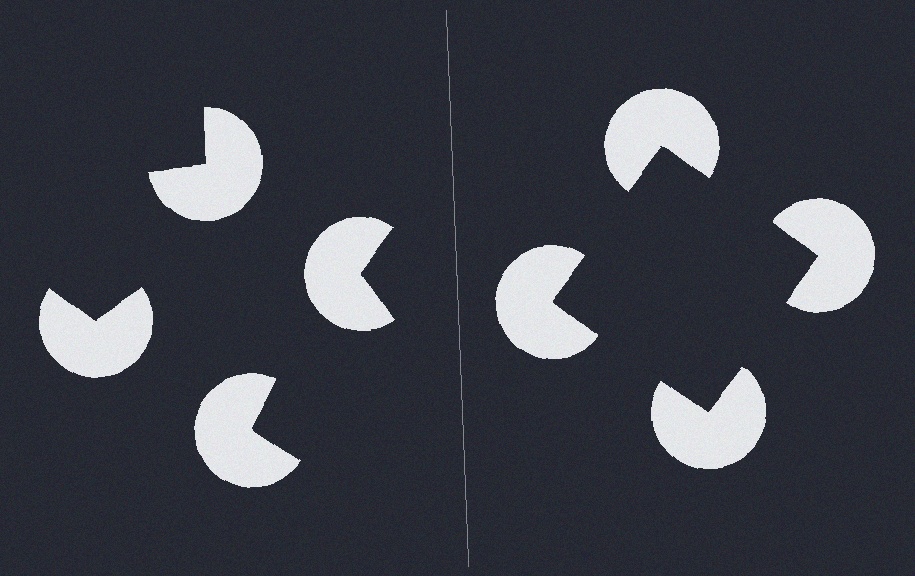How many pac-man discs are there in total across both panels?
8 — 4 on each side.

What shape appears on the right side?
An illusory square.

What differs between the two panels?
The pac-man discs are positioned identically on both sides; only the wedge orientations differ. On the right they align to a square; on the left they are misaligned.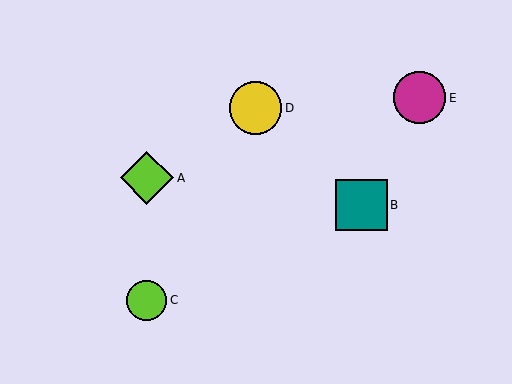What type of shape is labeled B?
Shape B is a teal square.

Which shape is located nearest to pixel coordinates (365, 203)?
The teal square (labeled B) at (361, 205) is nearest to that location.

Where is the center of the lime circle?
The center of the lime circle is at (147, 300).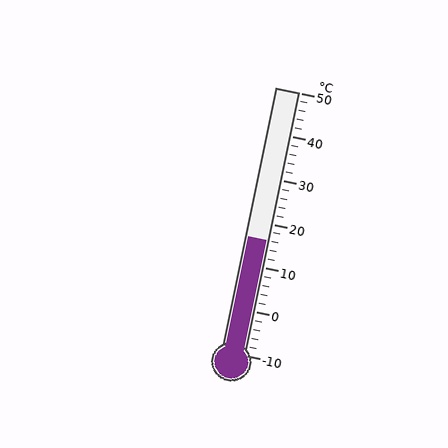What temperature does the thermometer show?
The thermometer shows approximately 16°C.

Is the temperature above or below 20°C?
The temperature is below 20°C.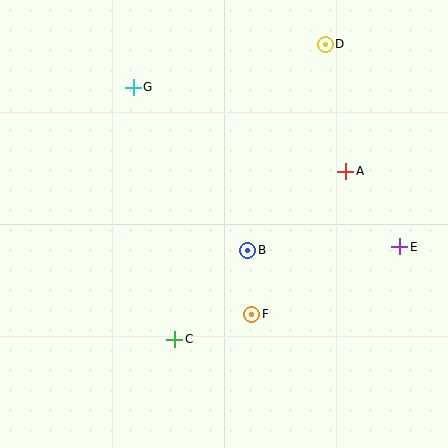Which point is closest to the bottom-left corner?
Point C is closest to the bottom-left corner.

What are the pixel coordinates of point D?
Point D is at (325, 45).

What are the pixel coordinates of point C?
Point C is at (175, 339).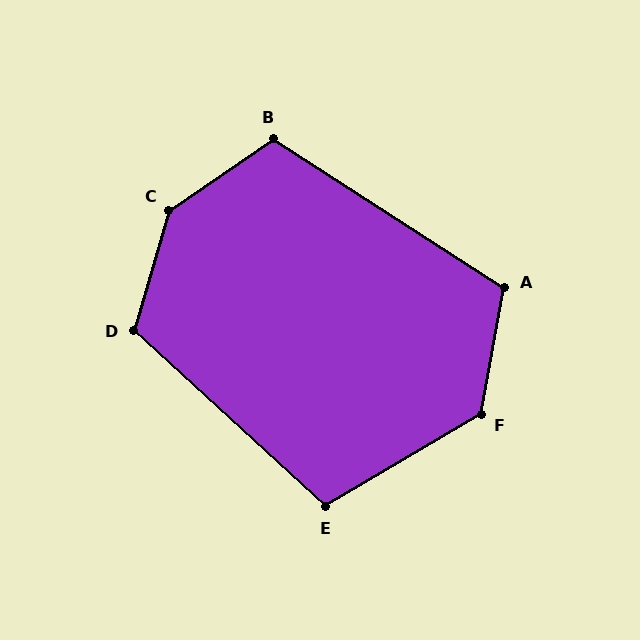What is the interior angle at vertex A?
Approximately 113 degrees (obtuse).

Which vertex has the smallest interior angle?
E, at approximately 107 degrees.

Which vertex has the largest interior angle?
C, at approximately 141 degrees.